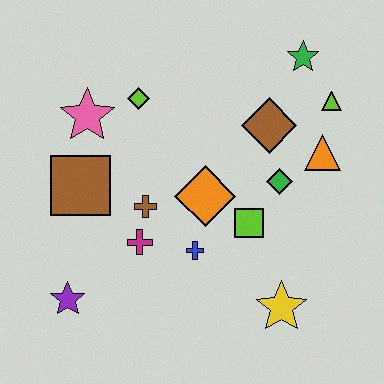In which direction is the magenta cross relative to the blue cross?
The magenta cross is to the left of the blue cross.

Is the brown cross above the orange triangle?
No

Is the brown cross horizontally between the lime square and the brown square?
Yes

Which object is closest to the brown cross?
The magenta cross is closest to the brown cross.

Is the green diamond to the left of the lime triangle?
Yes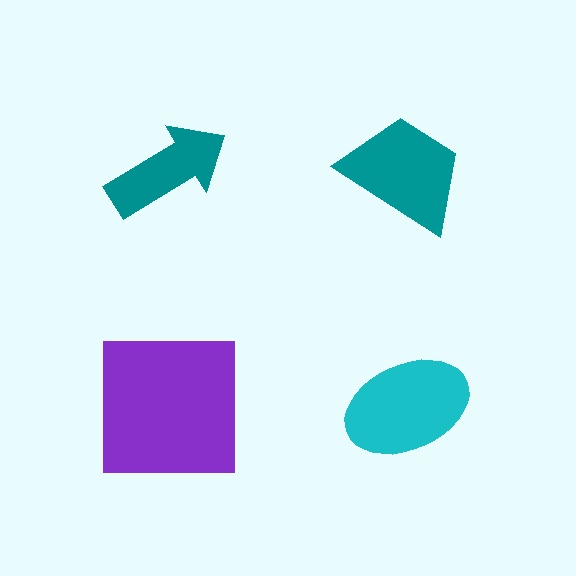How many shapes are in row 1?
2 shapes.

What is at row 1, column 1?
A teal arrow.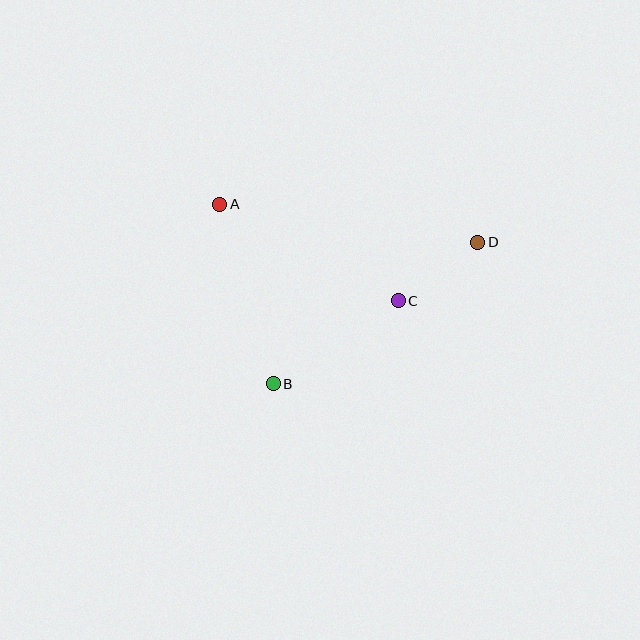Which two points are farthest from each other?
Points A and D are farthest from each other.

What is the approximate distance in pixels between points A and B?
The distance between A and B is approximately 187 pixels.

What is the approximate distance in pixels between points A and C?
The distance between A and C is approximately 203 pixels.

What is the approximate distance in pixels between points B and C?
The distance between B and C is approximately 150 pixels.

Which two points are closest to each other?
Points C and D are closest to each other.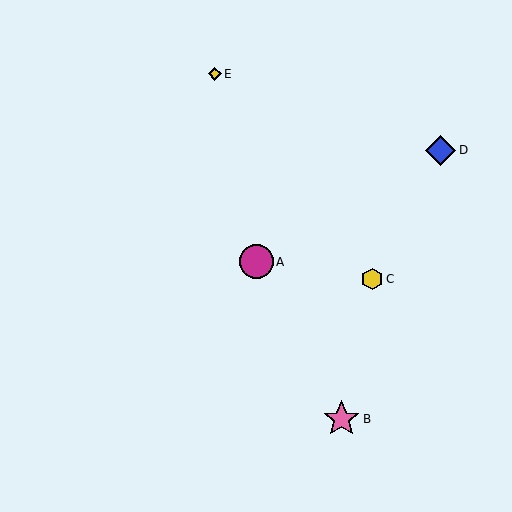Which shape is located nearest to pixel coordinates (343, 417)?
The pink star (labeled B) at (342, 419) is nearest to that location.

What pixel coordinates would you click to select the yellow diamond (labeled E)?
Click at (215, 74) to select the yellow diamond E.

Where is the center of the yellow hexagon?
The center of the yellow hexagon is at (372, 279).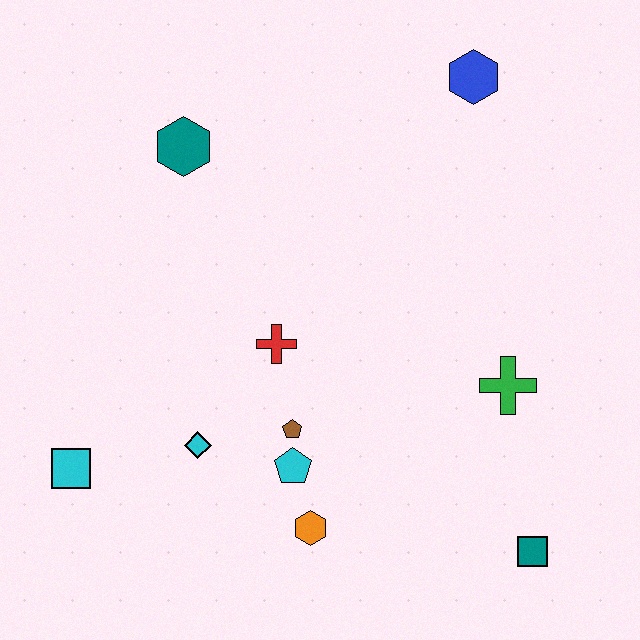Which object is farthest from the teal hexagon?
The teal square is farthest from the teal hexagon.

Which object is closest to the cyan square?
The cyan diamond is closest to the cyan square.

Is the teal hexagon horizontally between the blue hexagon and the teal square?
No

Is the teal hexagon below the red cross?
No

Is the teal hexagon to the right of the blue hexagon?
No